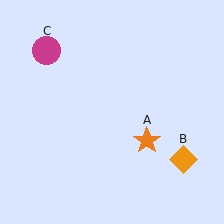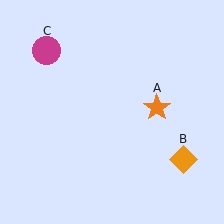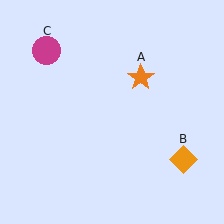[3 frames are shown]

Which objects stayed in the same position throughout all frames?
Orange diamond (object B) and magenta circle (object C) remained stationary.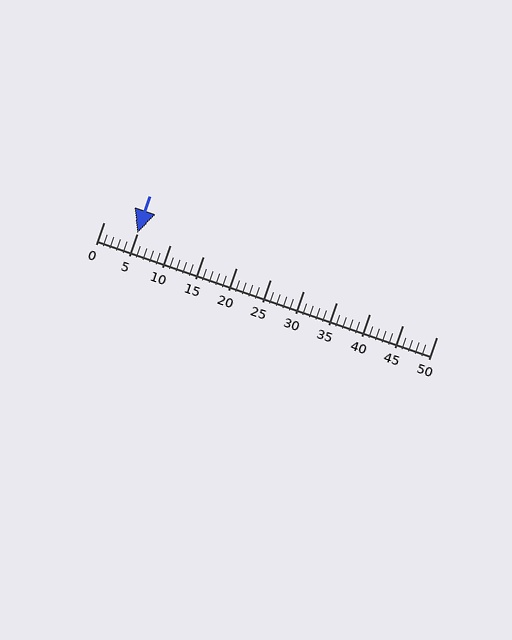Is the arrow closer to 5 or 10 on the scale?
The arrow is closer to 5.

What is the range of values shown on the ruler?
The ruler shows values from 0 to 50.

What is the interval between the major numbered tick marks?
The major tick marks are spaced 5 units apart.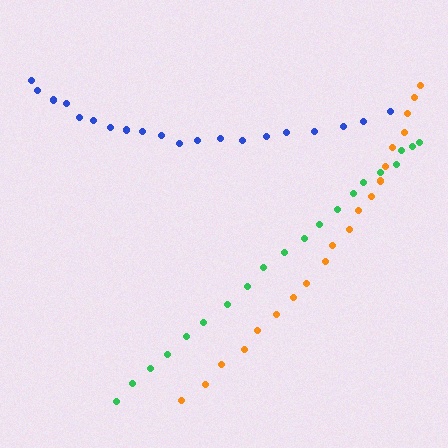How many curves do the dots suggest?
There are 3 distinct paths.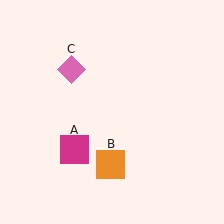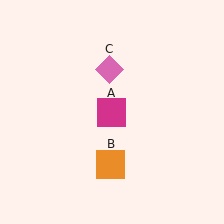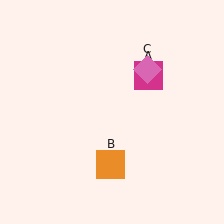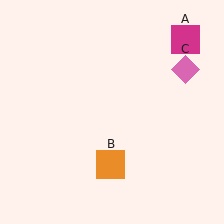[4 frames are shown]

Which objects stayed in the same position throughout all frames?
Orange square (object B) remained stationary.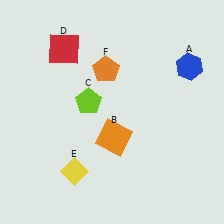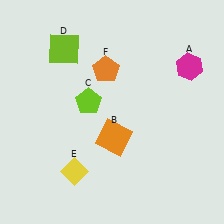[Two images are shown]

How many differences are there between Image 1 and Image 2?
There are 2 differences between the two images.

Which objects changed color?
A changed from blue to magenta. D changed from red to lime.